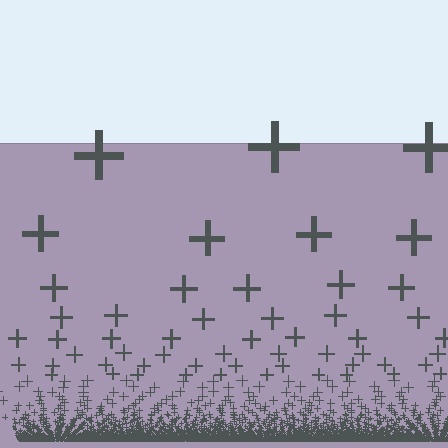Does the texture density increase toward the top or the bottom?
Density increases toward the bottom.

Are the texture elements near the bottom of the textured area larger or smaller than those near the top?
Smaller. The gradient is inverted — elements near the bottom are smaller and denser.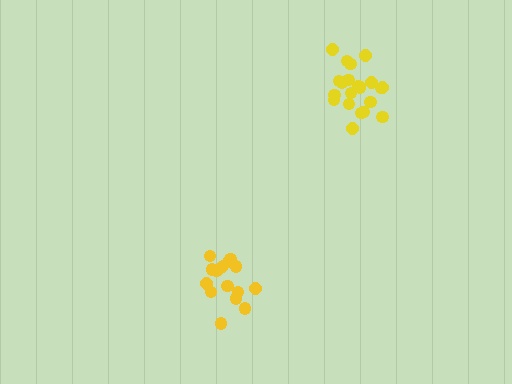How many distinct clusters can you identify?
There are 2 distinct clusters.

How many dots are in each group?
Group 1: 21 dots, Group 2: 16 dots (37 total).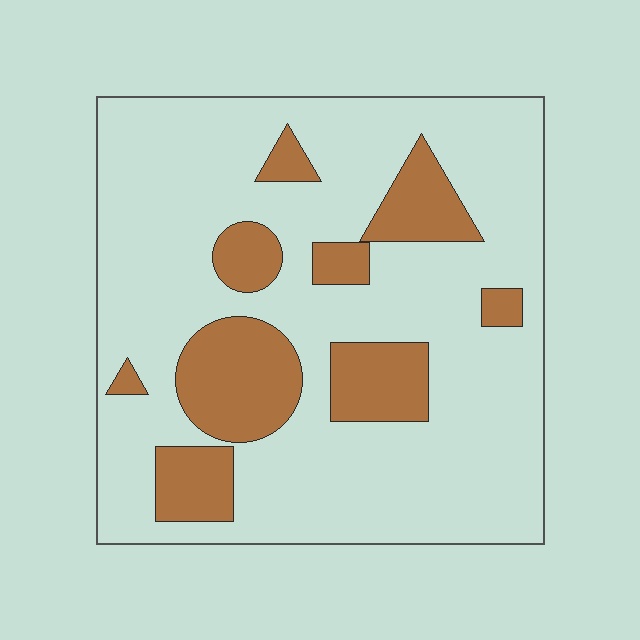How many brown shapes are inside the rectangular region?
9.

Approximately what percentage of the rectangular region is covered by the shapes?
Approximately 20%.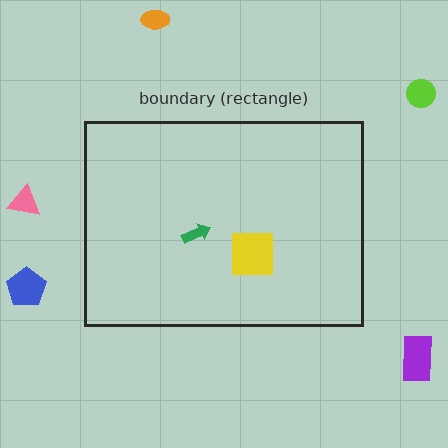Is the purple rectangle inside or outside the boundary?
Outside.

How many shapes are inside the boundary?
2 inside, 5 outside.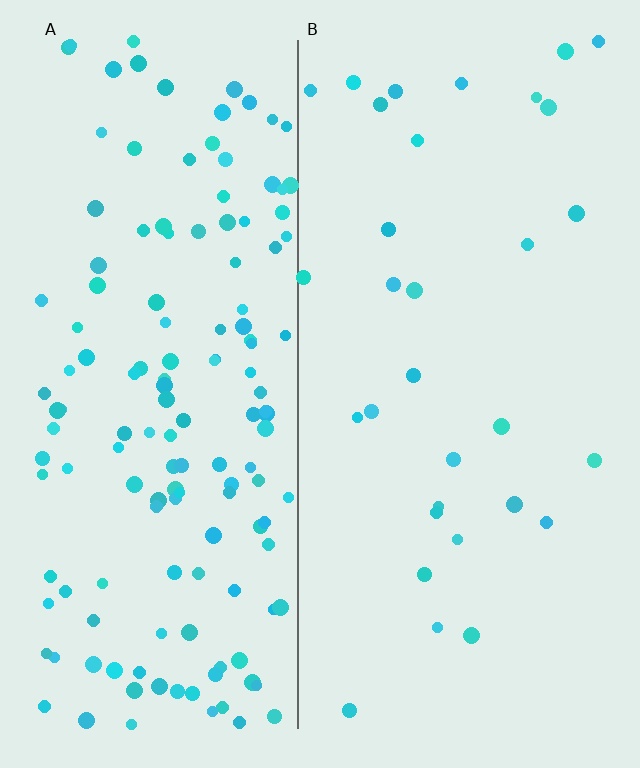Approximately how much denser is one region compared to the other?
Approximately 4.7× — region A over region B.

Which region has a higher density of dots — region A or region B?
A (the left).